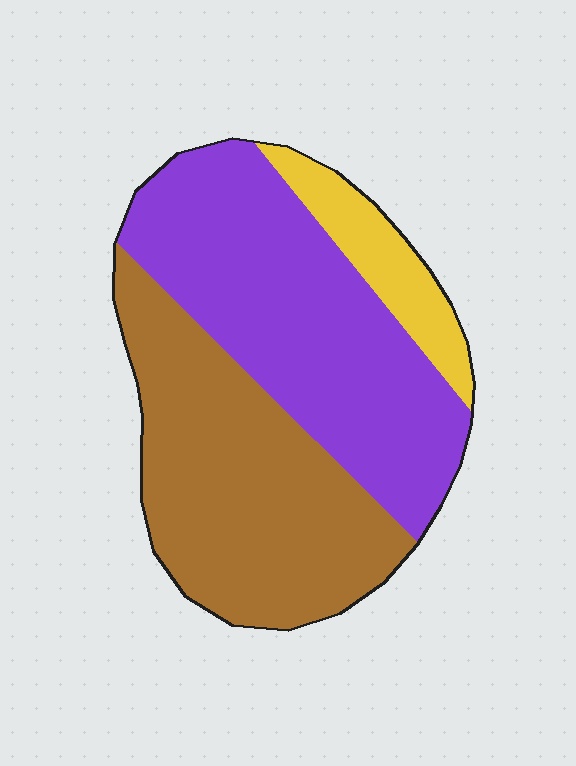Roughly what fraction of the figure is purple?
Purple covers about 45% of the figure.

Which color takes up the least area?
Yellow, at roughly 10%.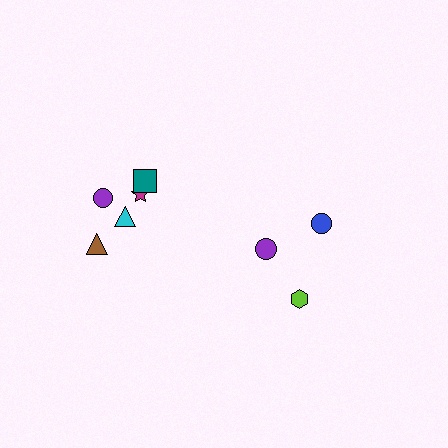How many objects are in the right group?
There are 3 objects.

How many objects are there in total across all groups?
There are 8 objects.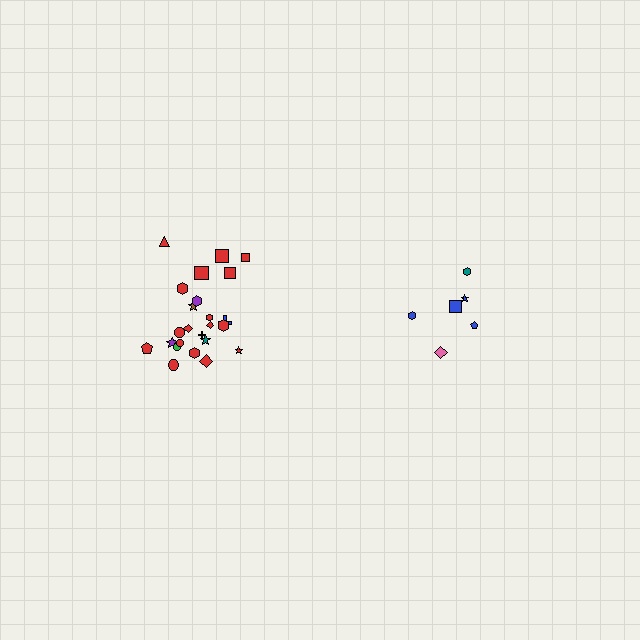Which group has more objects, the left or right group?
The left group.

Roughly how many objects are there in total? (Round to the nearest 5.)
Roughly 30 objects in total.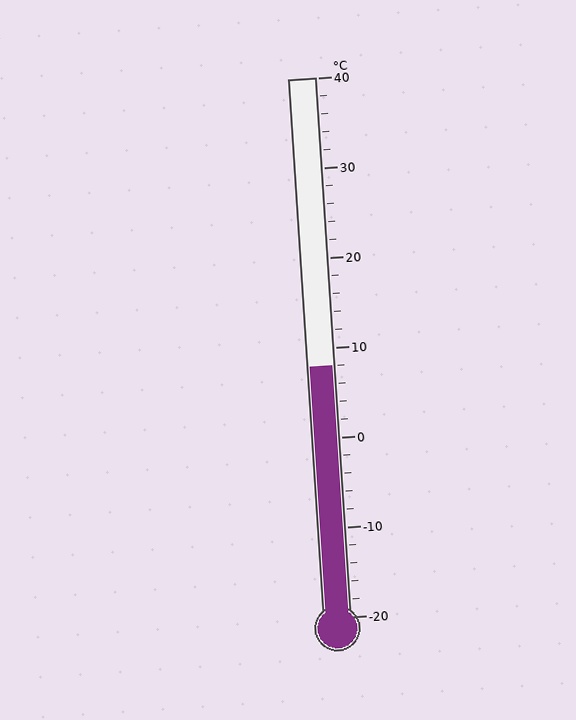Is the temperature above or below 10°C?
The temperature is below 10°C.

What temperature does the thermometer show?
The thermometer shows approximately 8°C.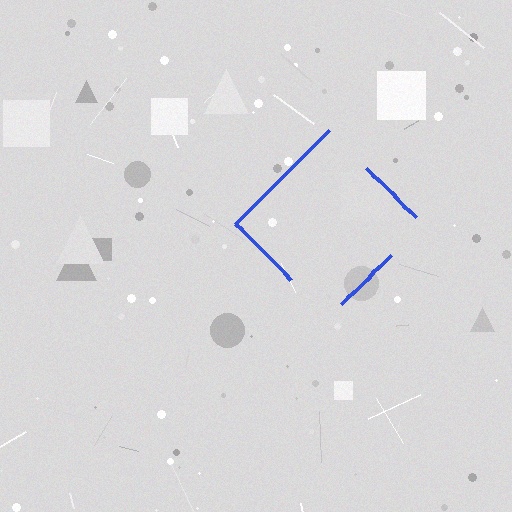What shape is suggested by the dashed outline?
The dashed outline suggests a diamond.